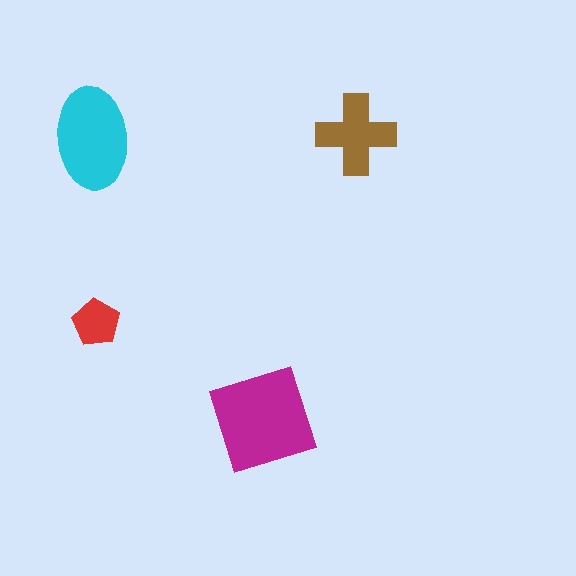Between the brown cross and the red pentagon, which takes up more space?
The brown cross.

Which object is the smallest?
The red pentagon.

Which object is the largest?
The magenta square.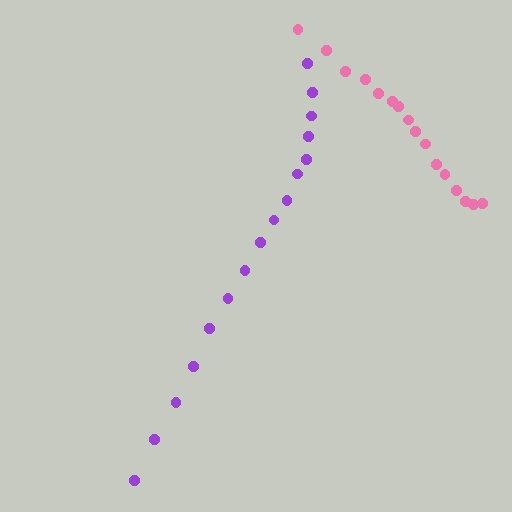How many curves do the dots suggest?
There are 2 distinct paths.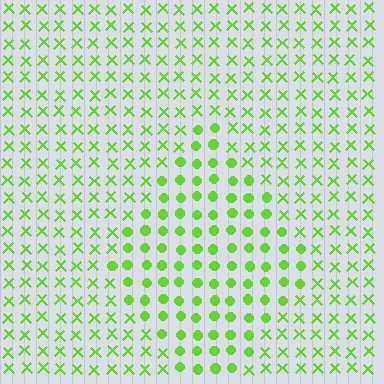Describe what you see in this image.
The image is filled with small lime elements arranged in a uniform grid. A diamond-shaped region contains circles, while the surrounding area contains X marks. The boundary is defined purely by the change in element shape.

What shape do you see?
I see a diamond.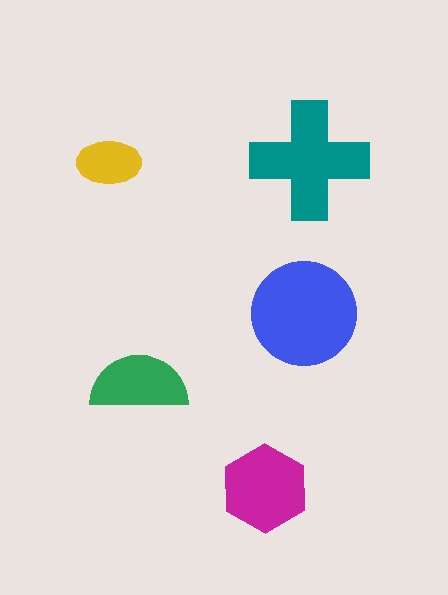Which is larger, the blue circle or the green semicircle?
The blue circle.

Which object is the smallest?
The yellow ellipse.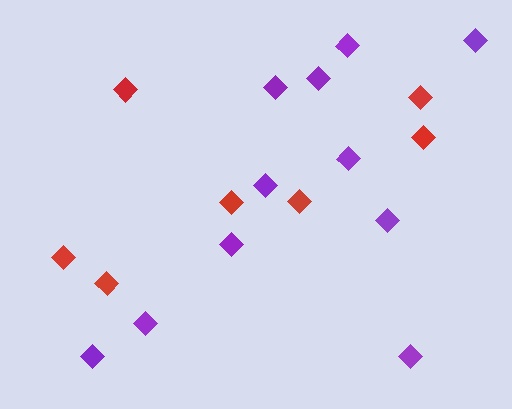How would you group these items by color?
There are 2 groups: one group of red diamonds (7) and one group of purple diamonds (11).